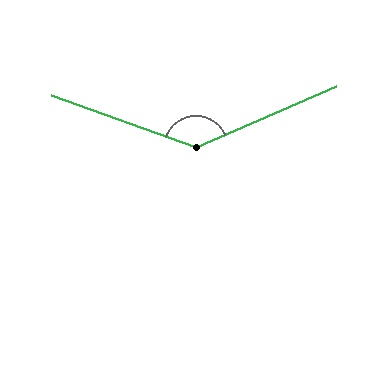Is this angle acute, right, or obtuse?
It is obtuse.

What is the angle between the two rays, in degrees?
Approximately 136 degrees.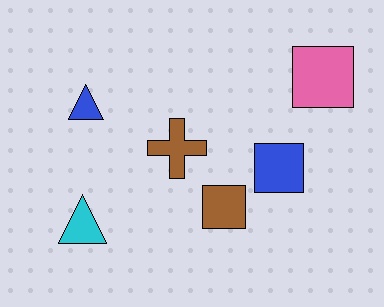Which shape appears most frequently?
Square, with 3 objects.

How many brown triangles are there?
There are no brown triangles.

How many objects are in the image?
There are 6 objects.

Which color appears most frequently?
Brown, with 2 objects.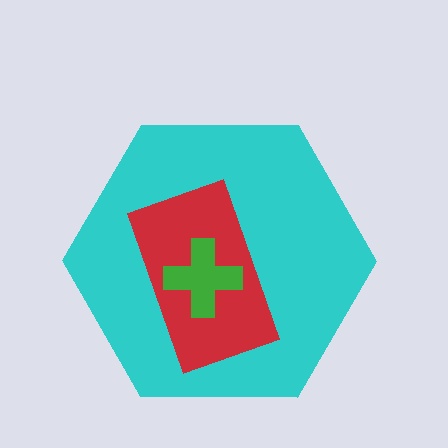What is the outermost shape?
The cyan hexagon.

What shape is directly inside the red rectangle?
The green cross.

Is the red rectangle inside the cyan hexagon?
Yes.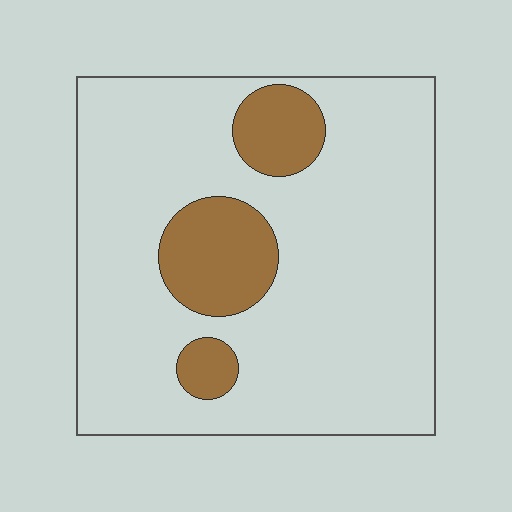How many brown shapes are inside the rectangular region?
3.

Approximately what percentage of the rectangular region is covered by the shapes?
Approximately 15%.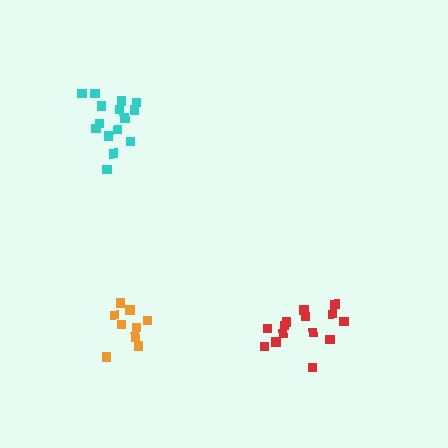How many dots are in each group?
Group 1: 14 dots, Group 2: 15 dots, Group 3: 9 dots (38 total).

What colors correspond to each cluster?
The clusters are colored: red, cyan, orange.